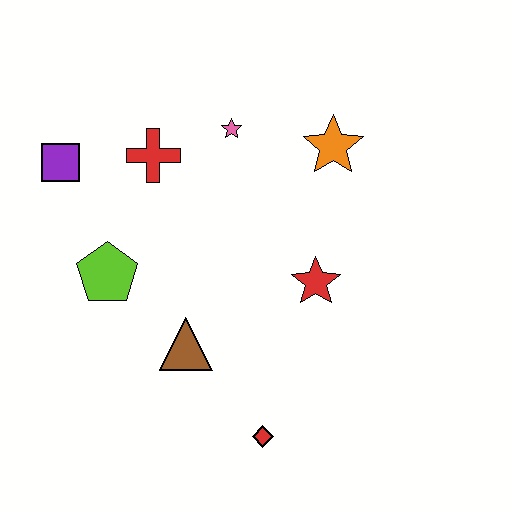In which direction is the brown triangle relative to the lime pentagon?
The brown triangle is to the right of the lime pentagon.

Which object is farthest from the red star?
The purple square is farthest from the red star.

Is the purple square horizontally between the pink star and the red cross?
No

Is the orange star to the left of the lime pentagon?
No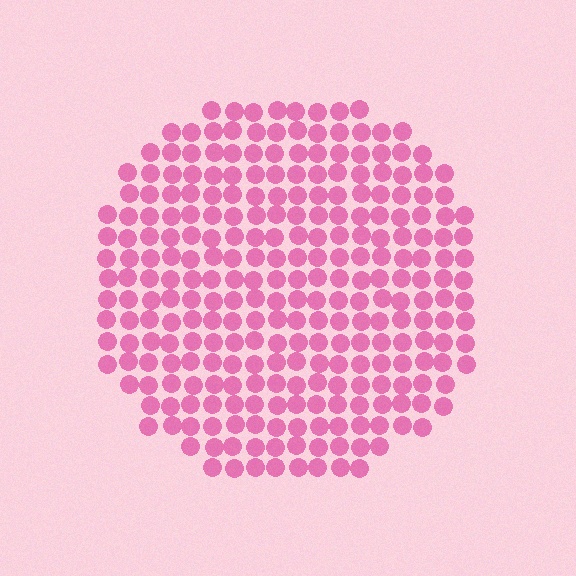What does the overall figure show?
The overall figure shows a circle.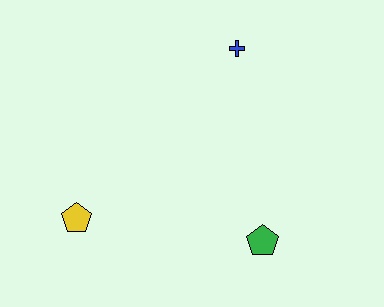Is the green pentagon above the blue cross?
No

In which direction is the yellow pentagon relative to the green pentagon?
The yellow pentagon is to the left of the green pentagon.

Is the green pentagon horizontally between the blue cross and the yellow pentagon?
No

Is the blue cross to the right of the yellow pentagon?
Yes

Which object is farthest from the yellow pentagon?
The blue cross is farthest from the yellow pentagon.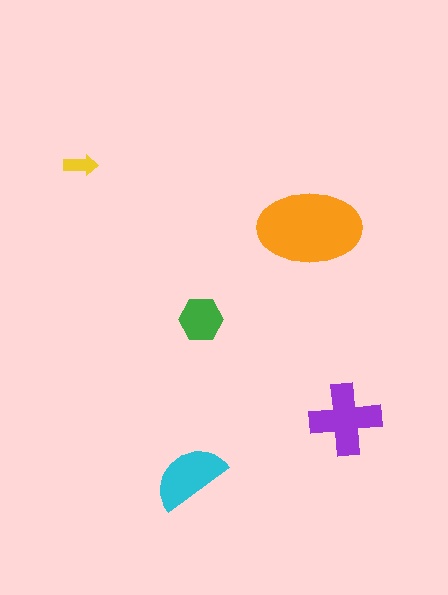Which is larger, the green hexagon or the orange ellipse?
The orange ellipse.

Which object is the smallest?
The yellow arrow.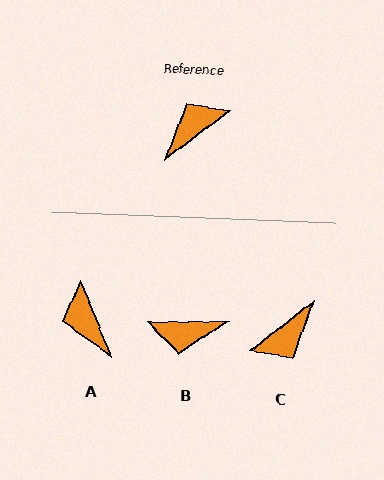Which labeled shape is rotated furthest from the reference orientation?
C, about 179 degrees away.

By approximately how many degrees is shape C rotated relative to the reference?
Approximately 179 degrees clockwise.